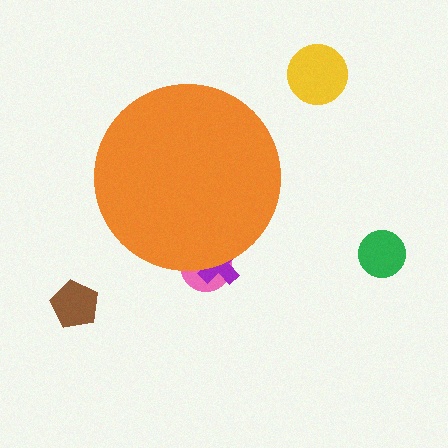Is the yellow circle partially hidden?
No, the yellow circle is fully visible.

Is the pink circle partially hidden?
Yes, the pink circle is partially hidden behind the orange circle.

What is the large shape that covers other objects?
An orange circle.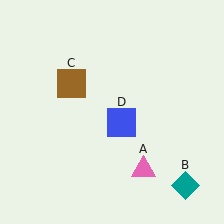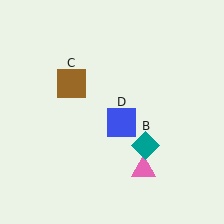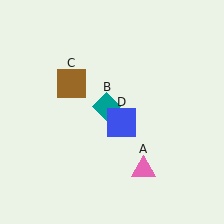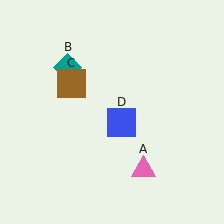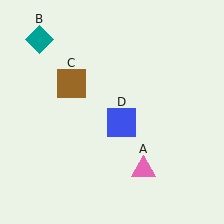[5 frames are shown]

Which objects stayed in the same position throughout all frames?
Pink triangle (object A) and brown square (object C) and blue square (object D) remained stationary.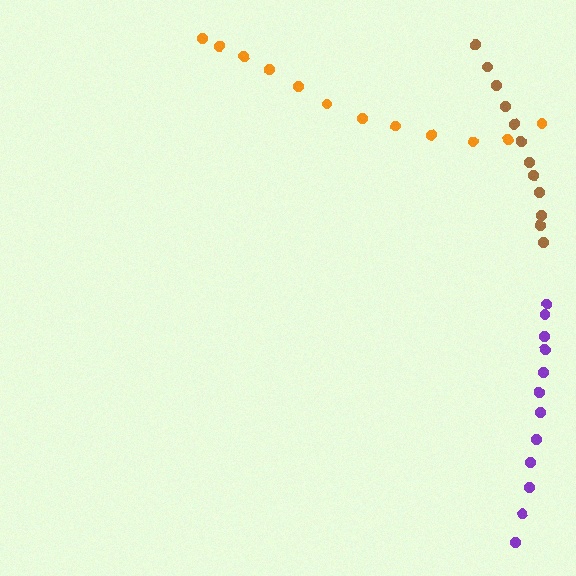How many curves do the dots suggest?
There are 3 distinct paths.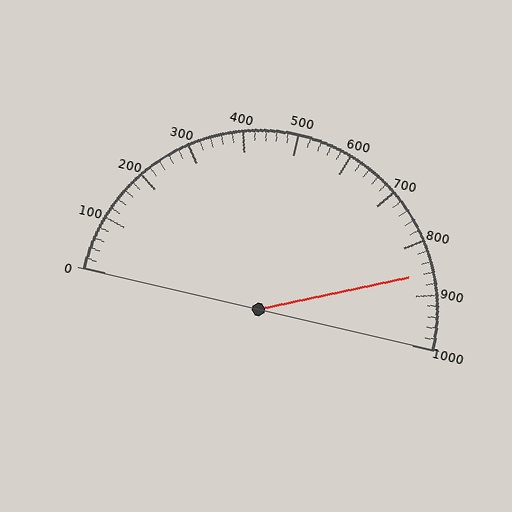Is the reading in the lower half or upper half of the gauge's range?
The reading is in the upper half of the range (0 to 1000).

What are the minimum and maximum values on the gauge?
The gauge ranges from 0 to 1000.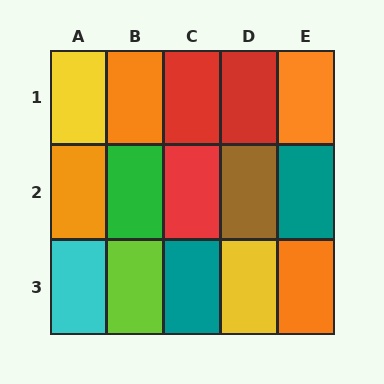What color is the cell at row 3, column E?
Orange.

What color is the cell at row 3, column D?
Yellow.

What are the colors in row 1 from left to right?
Yellow, orange, red, red, orange.